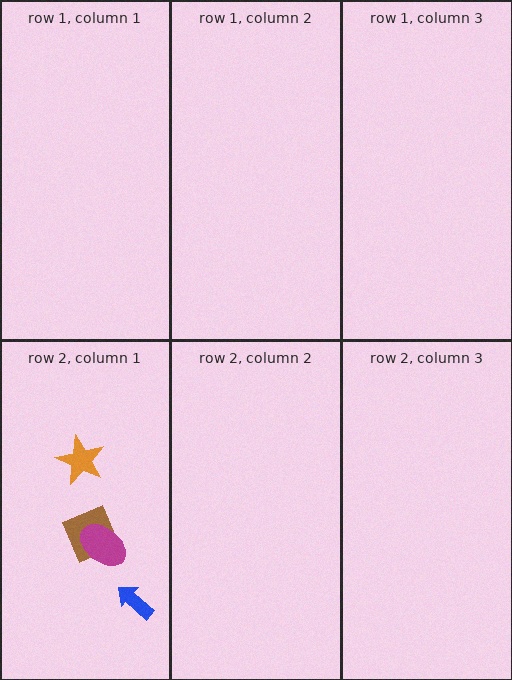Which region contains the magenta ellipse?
The row 2, column 1 region.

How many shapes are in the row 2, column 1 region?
4.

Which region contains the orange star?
The row 2, column 1 region.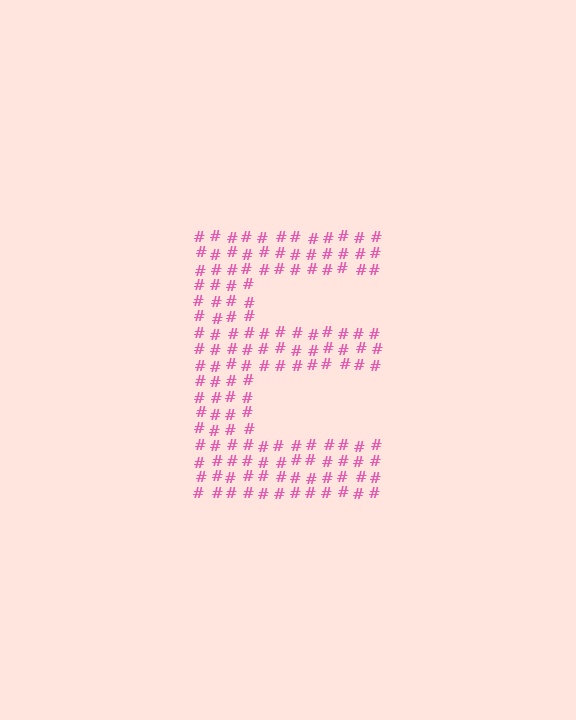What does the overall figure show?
The overall figure shows the letter E.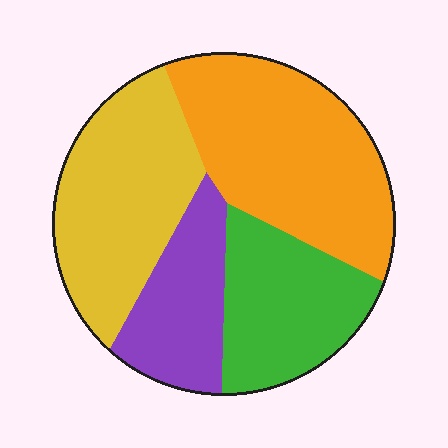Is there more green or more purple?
Green.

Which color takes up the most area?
Orange, at roughly 35%.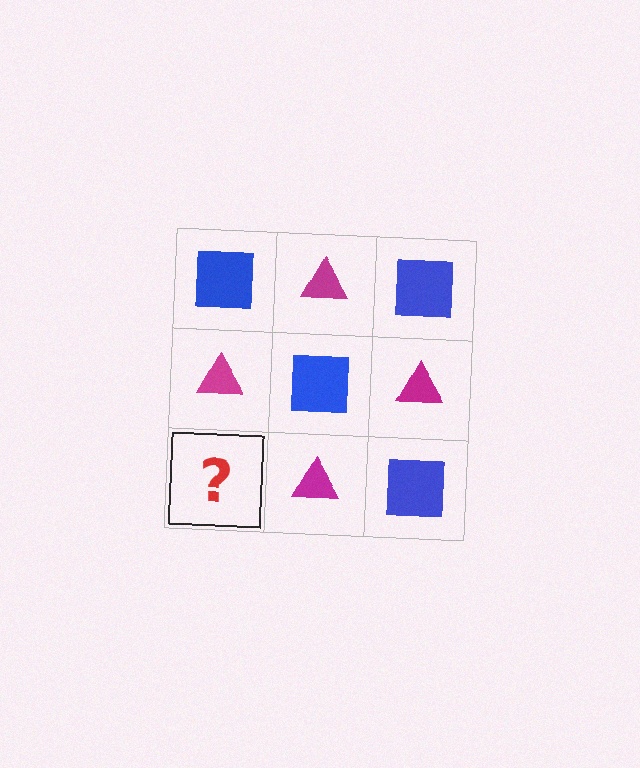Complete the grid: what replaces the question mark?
The question mark should be replaced with a blue square.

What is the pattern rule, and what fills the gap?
The rule is that it alternates blue square and magenta triangle in a checkerboard pattern. The gap should be filled with a blue square.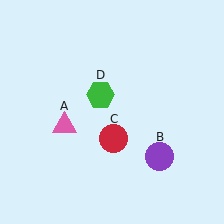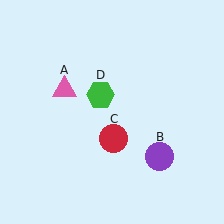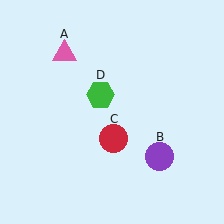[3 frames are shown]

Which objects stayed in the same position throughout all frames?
Purple circle (object B) and red circle (object C) and green hexagon (object D) remained stationary.